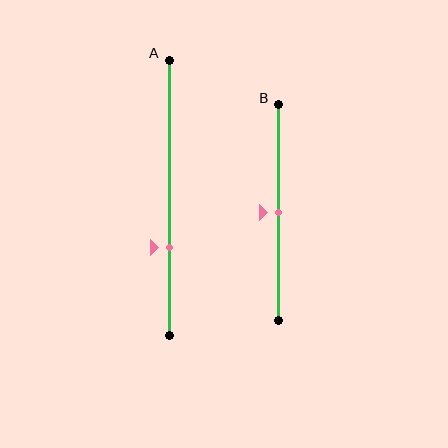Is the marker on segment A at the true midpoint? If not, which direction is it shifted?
No, the marker on segment A is shifted downward by about 18% of the segment length.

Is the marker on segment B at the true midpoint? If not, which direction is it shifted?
Yes, the marker on segment B is at the true midpoint.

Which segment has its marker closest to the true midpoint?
Segment B has its marker closest to the true midpoint.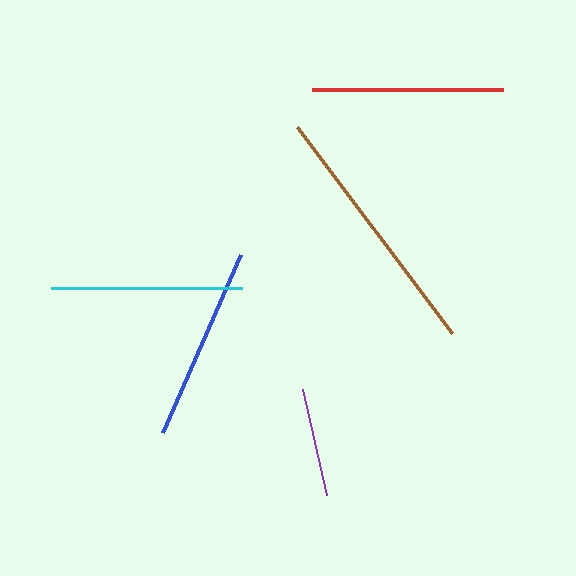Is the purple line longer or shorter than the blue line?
The blue line is longer than the purple line.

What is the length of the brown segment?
The brown segment is approximately 257 pixels long.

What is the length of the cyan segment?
The cyan segment is approximately 191 pixels long.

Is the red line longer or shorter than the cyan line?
The cyan line is longer than the red line.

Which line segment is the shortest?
The purple line is the shortest at approximately 109 pixels.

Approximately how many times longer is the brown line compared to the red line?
The brown line is approximately 1.3 times the length of the red line.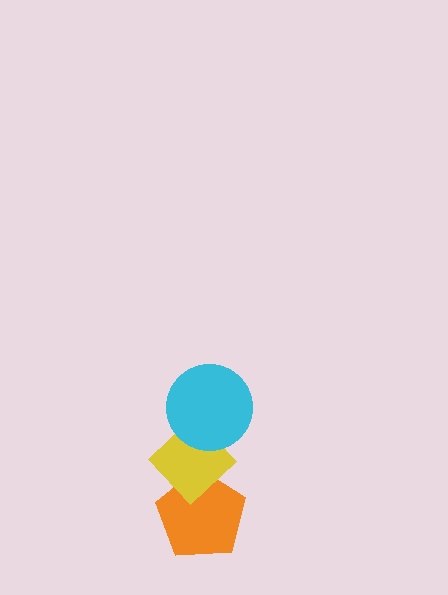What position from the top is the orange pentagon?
The orange pentagon is 3rd from the top.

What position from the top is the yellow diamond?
The yellow diamond is 2nd from the top.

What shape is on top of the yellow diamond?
The cyan circle is on top of the yellow diamond.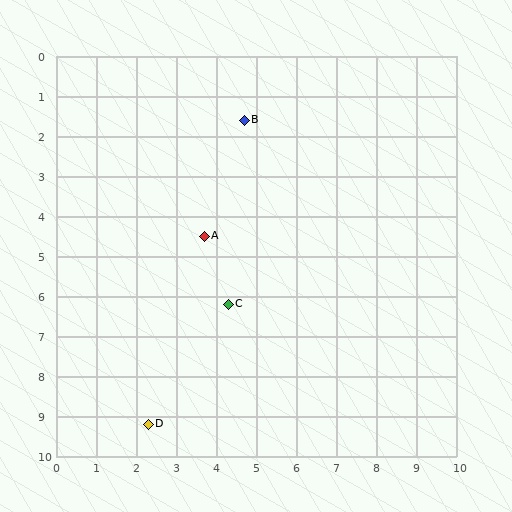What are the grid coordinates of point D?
Point D is at approximately (2.3, 9.2).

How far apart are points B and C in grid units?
Points B and C are about 4.6 grid units apart.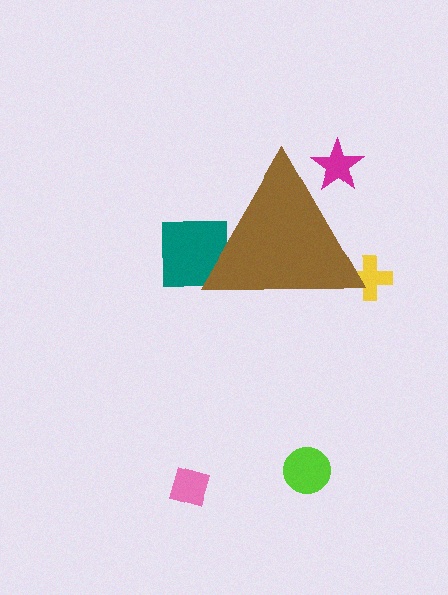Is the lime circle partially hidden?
No, the lime circle is fully visible.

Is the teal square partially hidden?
Yes, the teal square is partially hidden behind the brown triangle.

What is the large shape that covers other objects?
A brown triangle.